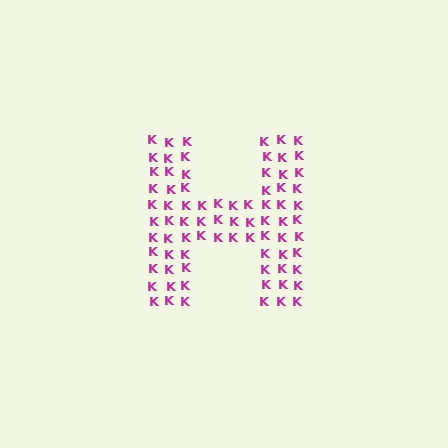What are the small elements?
The small elements are letter K's.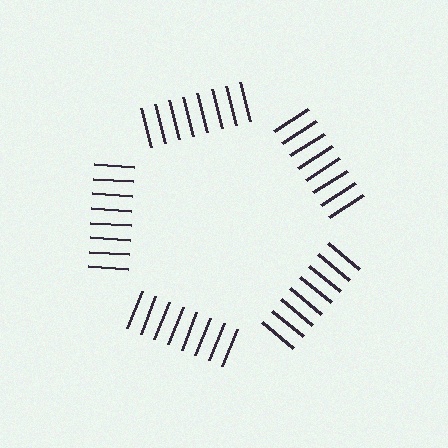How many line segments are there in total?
40 — 8 along each of the 5 edges.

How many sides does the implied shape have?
5 sides — the line-ends trace a pentagon.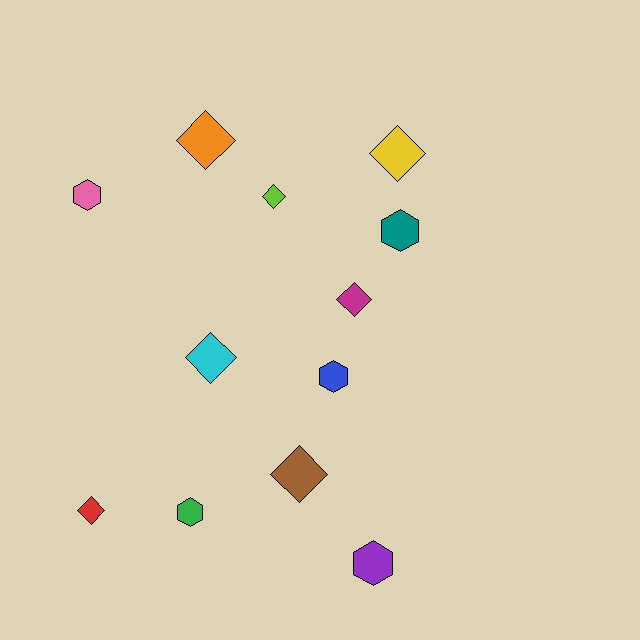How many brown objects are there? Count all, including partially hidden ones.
There is 1 brown object.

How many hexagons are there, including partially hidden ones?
There are 5 hexagons.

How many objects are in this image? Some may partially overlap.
There are 12 objects.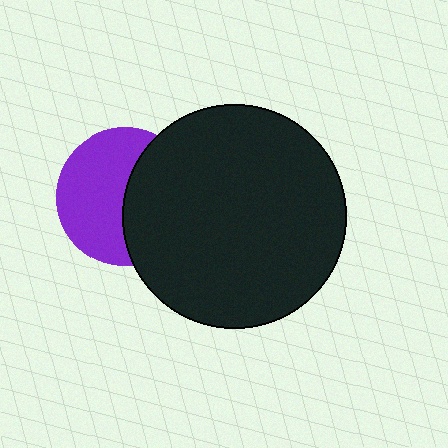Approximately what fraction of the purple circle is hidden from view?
Roughly 44% of the purple circle is hidden behind the black circle.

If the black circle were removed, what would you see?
You would see the complete purple circle.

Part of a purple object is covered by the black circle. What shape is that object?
It is a circle.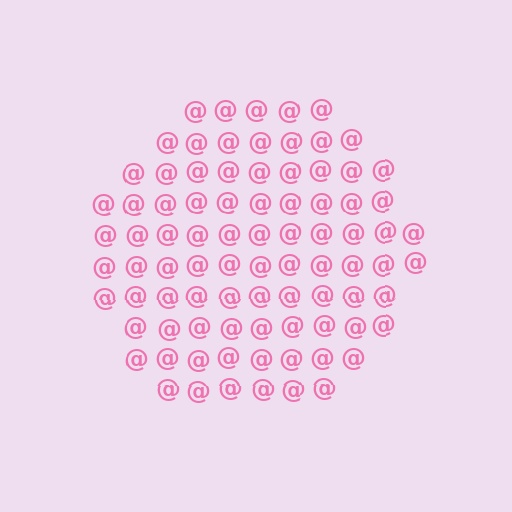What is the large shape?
The large shape is a circle.